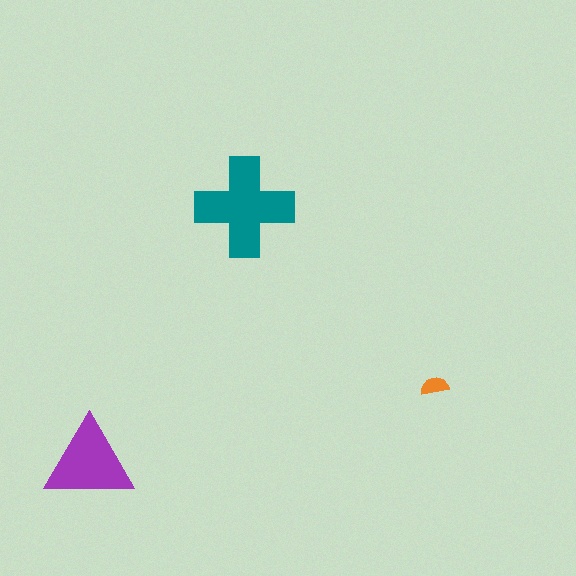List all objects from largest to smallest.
The teal cross, the purple triangle, the orange semicircle.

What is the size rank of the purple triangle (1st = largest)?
2nd.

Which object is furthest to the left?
The purple triangle is leftmost.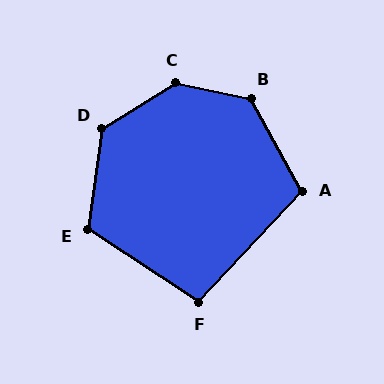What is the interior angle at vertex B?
Approximately 131 degrees (obtuse).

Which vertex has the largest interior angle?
C, at approximately 136 degrees.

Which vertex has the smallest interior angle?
F, at approximately 100 degrees.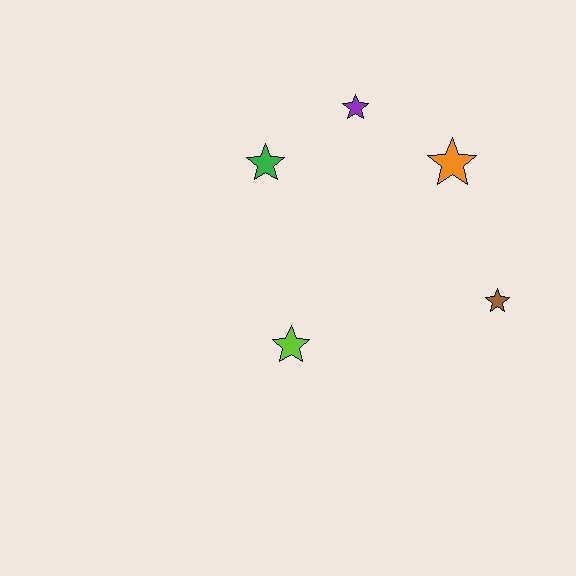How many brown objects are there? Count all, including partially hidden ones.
There is 1 brown object.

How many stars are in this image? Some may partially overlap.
There are 5 stars.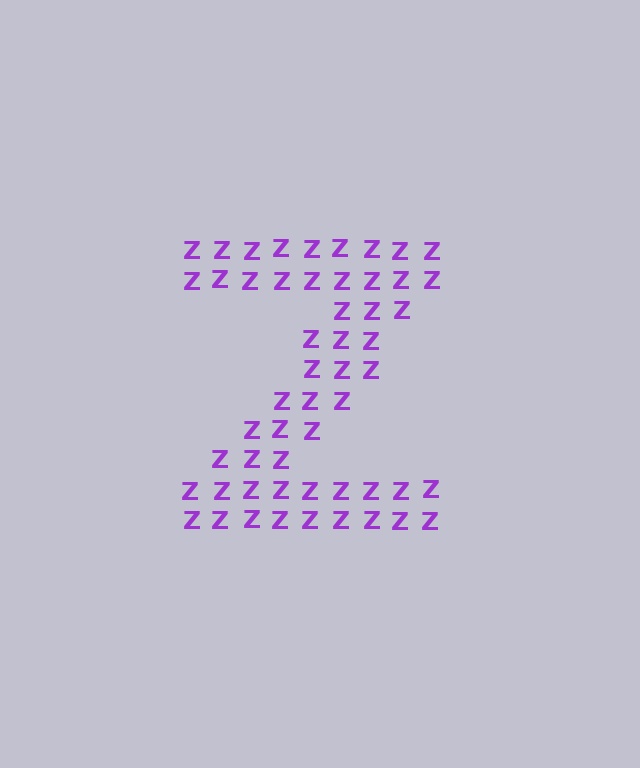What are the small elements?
The small elements are letter Z's.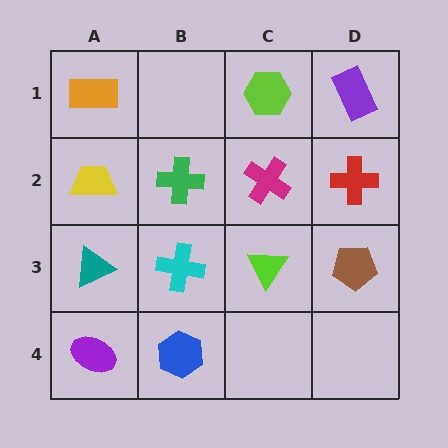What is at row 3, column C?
A lime triangle.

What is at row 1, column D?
A purple rectangle.